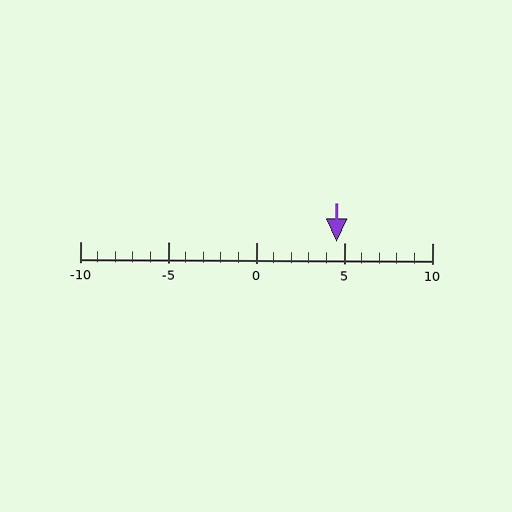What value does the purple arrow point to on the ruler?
The purple arrow points to approximately 5.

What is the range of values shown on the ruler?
The ruler shows values from -10 to 10.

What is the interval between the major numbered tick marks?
The major tick marks are spaced 5 units apart.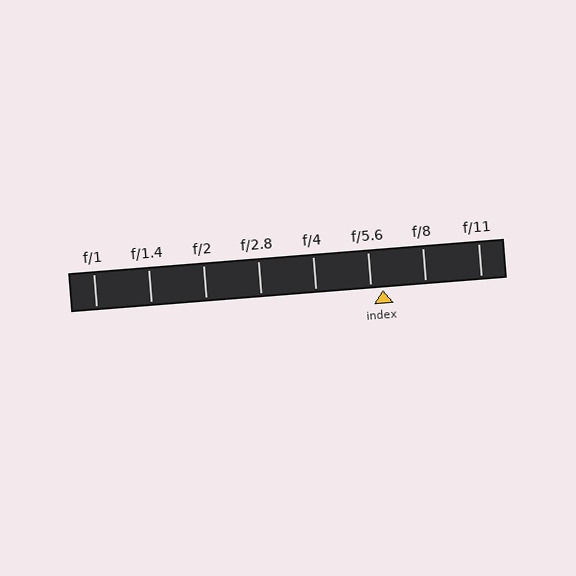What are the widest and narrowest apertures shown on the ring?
The widest aperture shown is f/1 and the narrowest is f/11.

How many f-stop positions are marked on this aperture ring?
There are 8 f-stop positions marked.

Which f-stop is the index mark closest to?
The index mark is closest to f/5.6.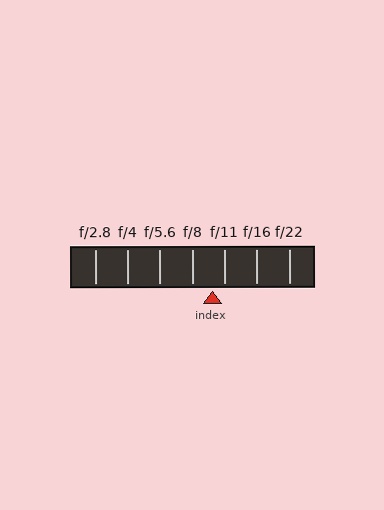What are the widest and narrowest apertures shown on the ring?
The widest aperture shown is f/2.8 and the narrowest is f/22.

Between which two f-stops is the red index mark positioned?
The index mark is between f/8 and f/11.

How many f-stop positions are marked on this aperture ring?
There are 7 f-stop positions marked.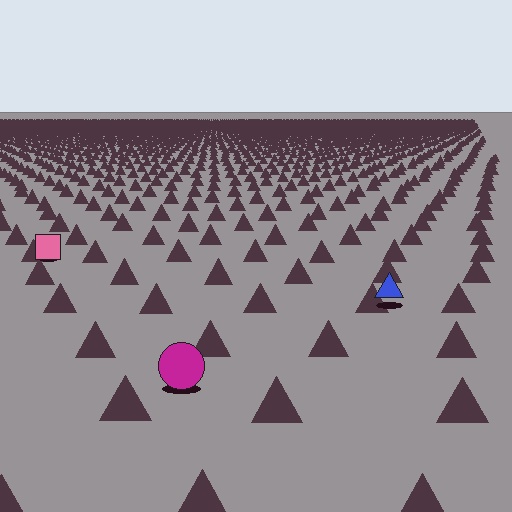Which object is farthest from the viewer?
The pink square is farthest from the viewer. It appears smaller and the ground texture around it is denser.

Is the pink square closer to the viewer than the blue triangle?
No. The blue triangle is closer — you can tell from the texture gradient: the ground texture is coarser near it.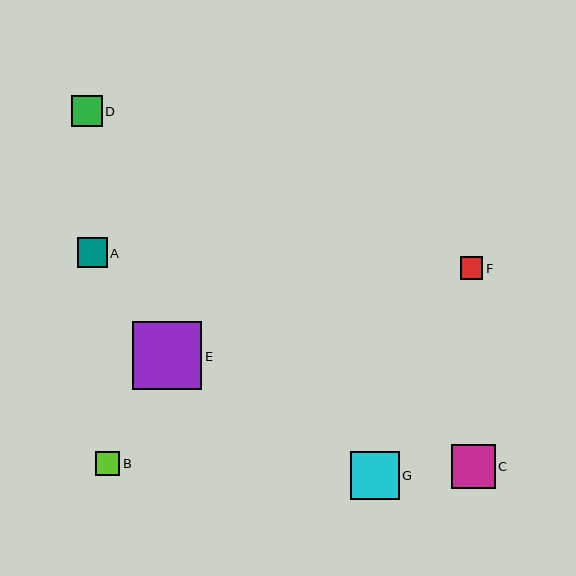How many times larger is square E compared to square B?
Square E is approximately 2.9 times the size of square B.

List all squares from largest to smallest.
From largest to smallest: E, G, C, D, A, B, F.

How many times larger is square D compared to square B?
Square D is approximately 1.3 times the size of square B.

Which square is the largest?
Square E is the largest with a size of approximately 69 pixels.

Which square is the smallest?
Square F is the smallest with a size of approximately 23 pixels.